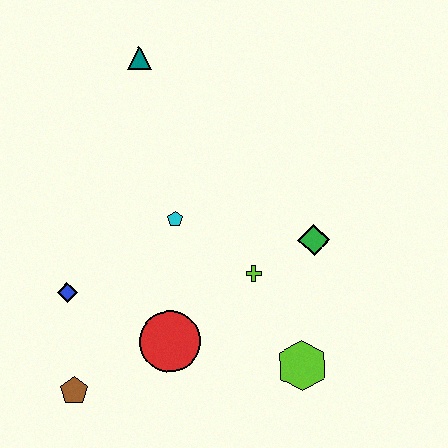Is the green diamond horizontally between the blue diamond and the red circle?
No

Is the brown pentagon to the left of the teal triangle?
Yes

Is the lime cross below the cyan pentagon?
Yes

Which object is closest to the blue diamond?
The brown pentagon is closest to the blue diamond.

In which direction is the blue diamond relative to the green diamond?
The blue diamond is to the left of the green diamond.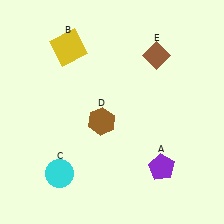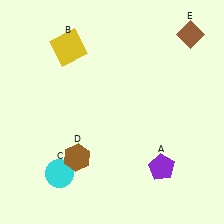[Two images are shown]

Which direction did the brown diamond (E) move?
The brown diamond (E) moved right.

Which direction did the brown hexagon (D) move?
The brown hexagon (D) moved down.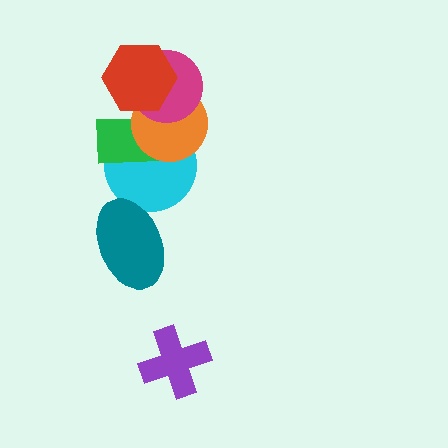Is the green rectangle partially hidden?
Yes, it is partially covered by another shape.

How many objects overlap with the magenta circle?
3 objects overlap with the magenta circle.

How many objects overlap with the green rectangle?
4 objects overlap with the green rectangle.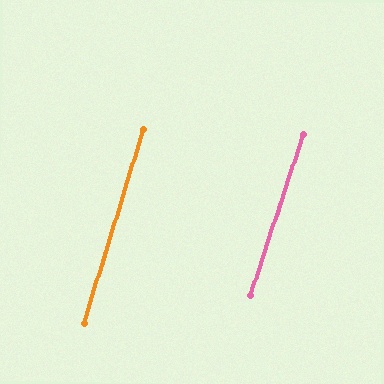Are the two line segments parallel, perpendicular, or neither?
Parallel — their directions differ by only 1.1°.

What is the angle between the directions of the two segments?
Approximately 1 degree.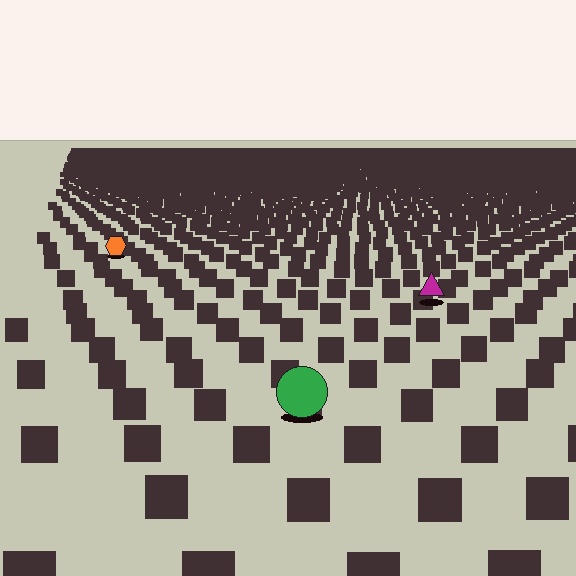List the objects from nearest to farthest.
From nearest to farthest: the green circle, the magenta triangle, the orange hexagon.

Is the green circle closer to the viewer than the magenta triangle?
Yes. The green circle is closer — you can tell from the texture gradient: the ground texture is coarser near it.